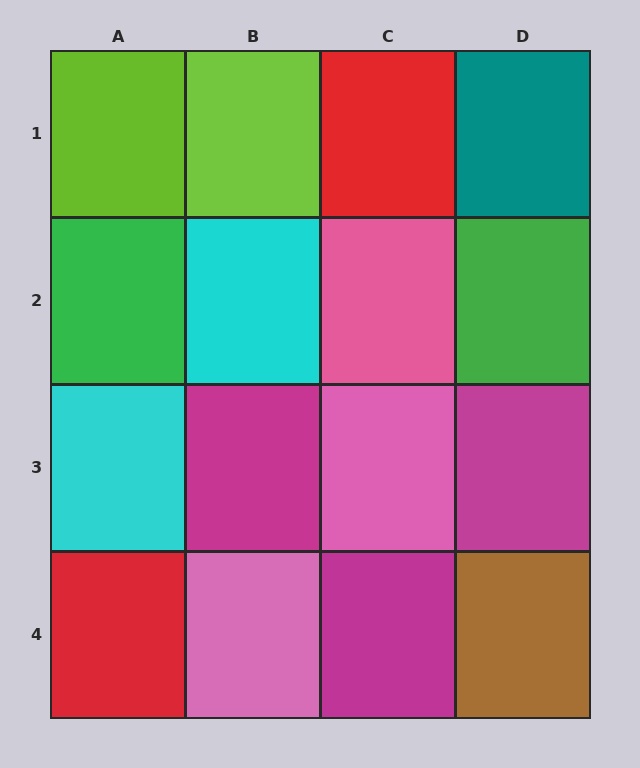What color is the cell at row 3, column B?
Magenta.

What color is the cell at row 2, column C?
Pink.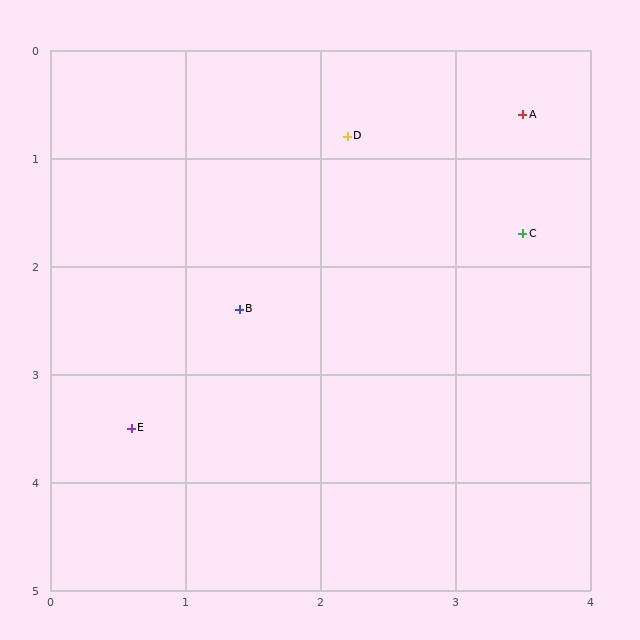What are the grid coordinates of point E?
Point E is at approximately (0.6, 3.5).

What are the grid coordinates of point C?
Point C is at approximately (3.5, 1.7).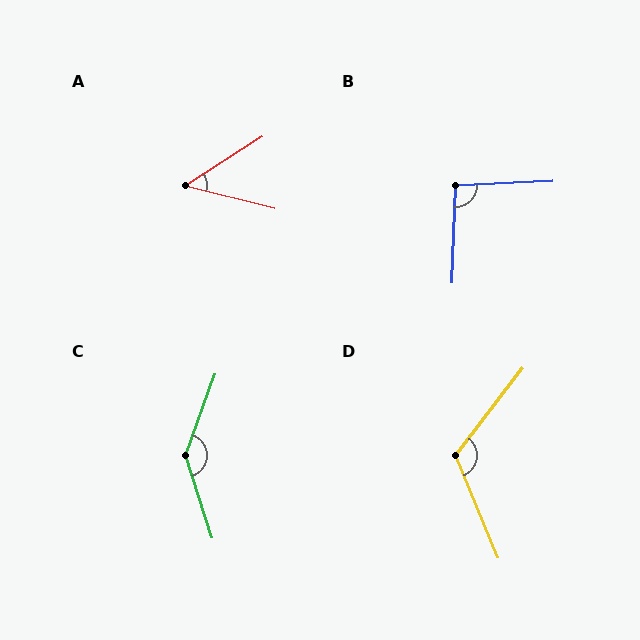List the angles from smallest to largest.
A (47°), B (94°), D (120°), C (142°).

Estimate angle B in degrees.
Approximately 94 degrees.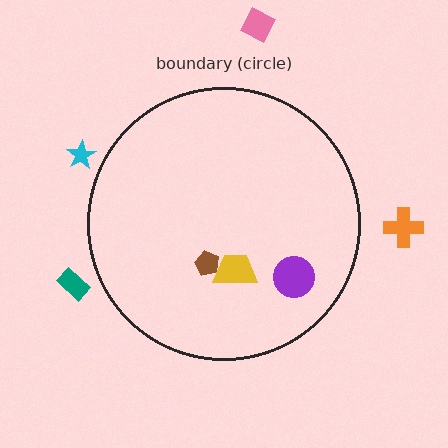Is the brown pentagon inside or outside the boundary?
Inside.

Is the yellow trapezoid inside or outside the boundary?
Inside.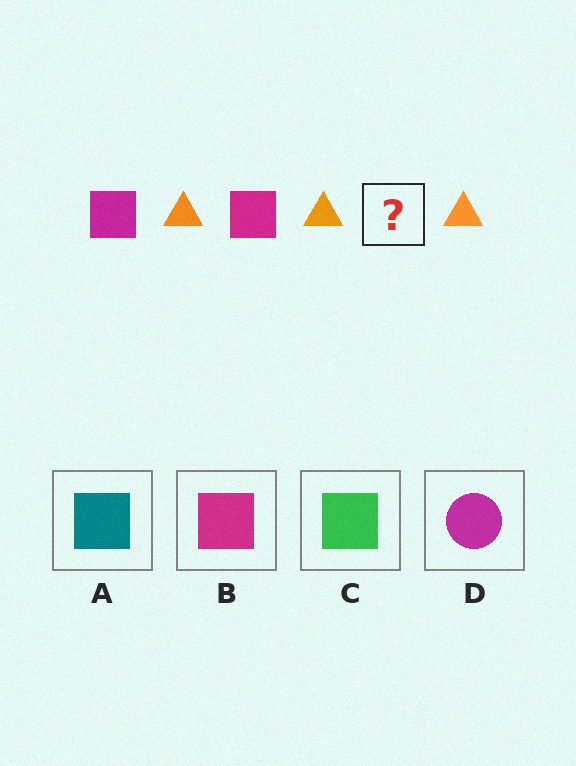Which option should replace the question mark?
Option B.